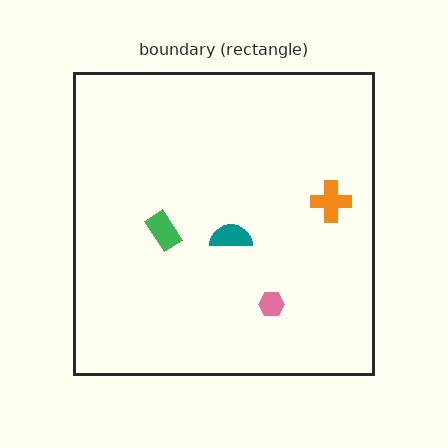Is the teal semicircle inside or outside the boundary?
Inside.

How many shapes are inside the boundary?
4 inside, 0 outside.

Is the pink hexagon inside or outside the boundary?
Inside.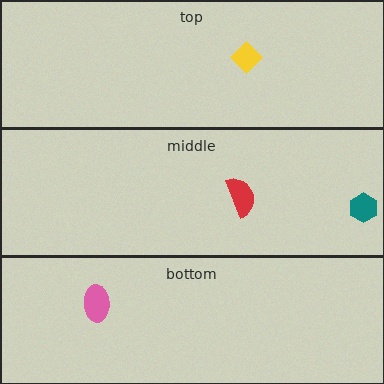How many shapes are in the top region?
1.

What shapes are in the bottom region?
The pink ellipse.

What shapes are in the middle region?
The teal hexagon, the red semicircle.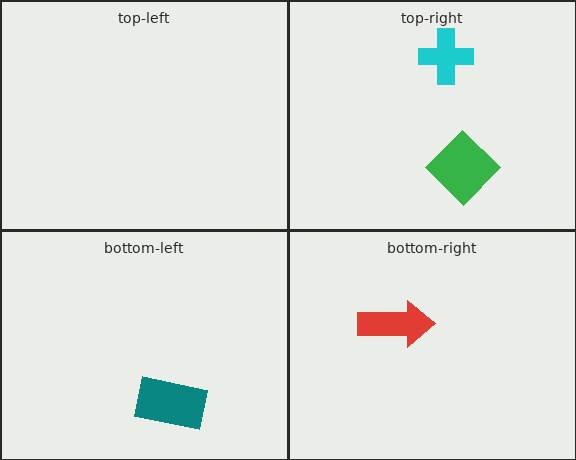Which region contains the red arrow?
The bottom-right region.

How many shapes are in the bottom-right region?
1.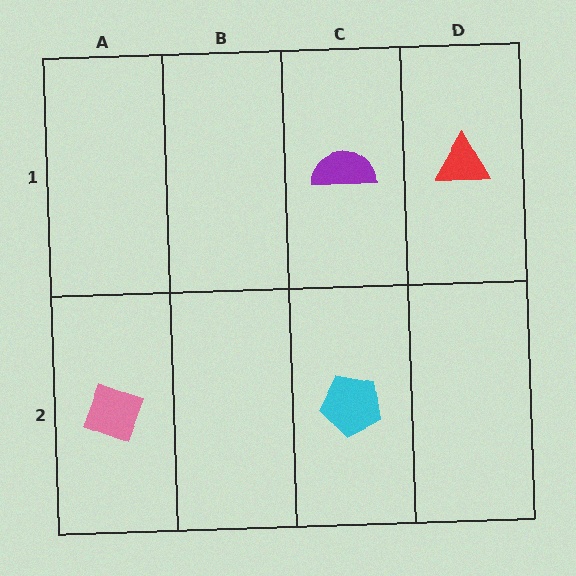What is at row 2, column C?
A cyan pentagon.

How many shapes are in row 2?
2 shapes.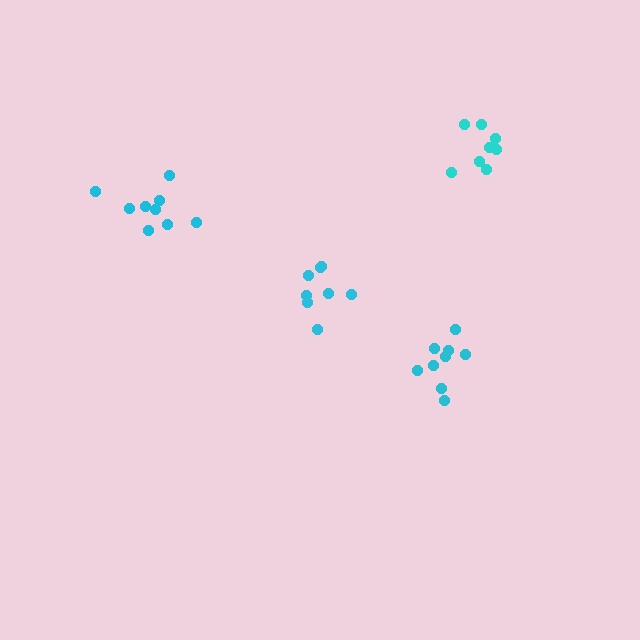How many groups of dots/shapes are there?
There are 4 groups.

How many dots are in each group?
Group 1: 9 dots, Group 2: 9 dots, Group 3: 8 dots, Group 4: 9 dots (35 total).